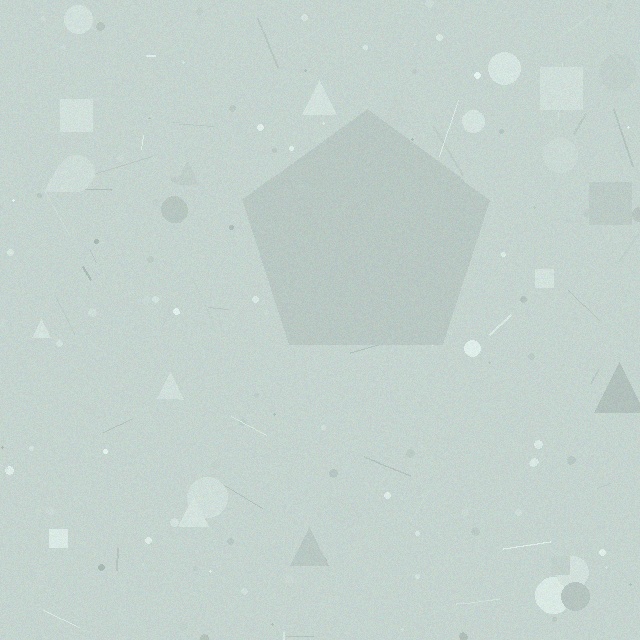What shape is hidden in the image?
A pentagon is hidden in the image.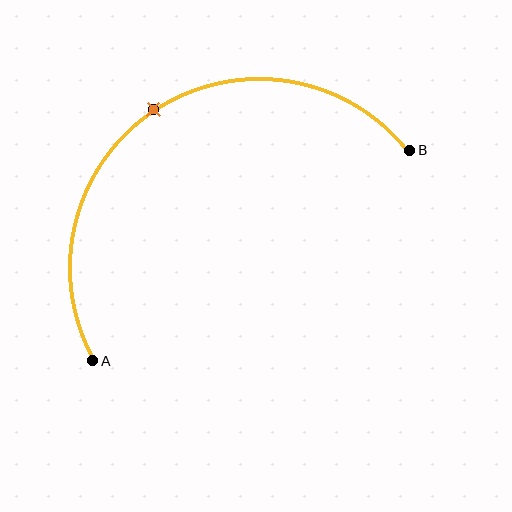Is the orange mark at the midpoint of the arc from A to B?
Yes. The orange mark lies on the arc at equal arc-length from both A and B — it is the arc midpoint.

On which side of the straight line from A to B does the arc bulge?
The arc bulges above the straight line connecting A and B.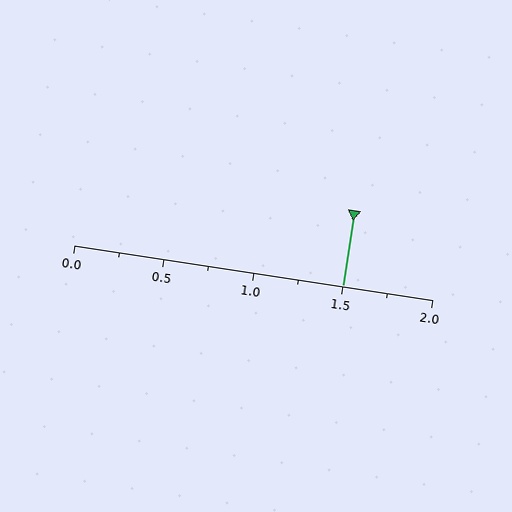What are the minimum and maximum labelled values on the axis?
The axis runs from 0.0 to 2.0.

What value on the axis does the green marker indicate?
The marker indicates approximately 1.5.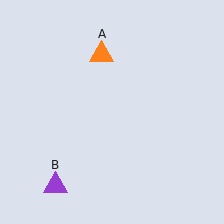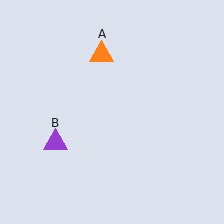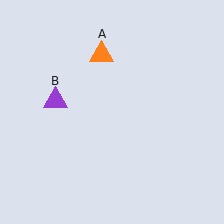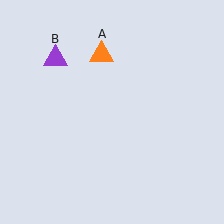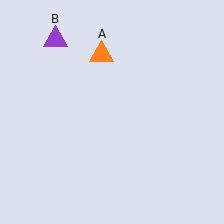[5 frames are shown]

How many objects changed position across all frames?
1 object changed position: purple triangle (object B).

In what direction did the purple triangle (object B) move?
The purple triangle (object B) moved up.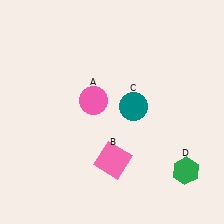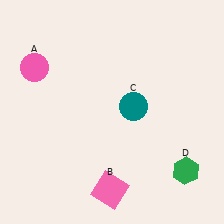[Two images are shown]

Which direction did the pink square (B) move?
The pink square (B) moved down.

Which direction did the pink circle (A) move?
The pink circle (A) moved left.